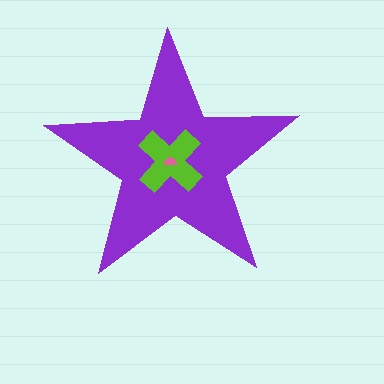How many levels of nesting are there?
3.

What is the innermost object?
The pink semicircle.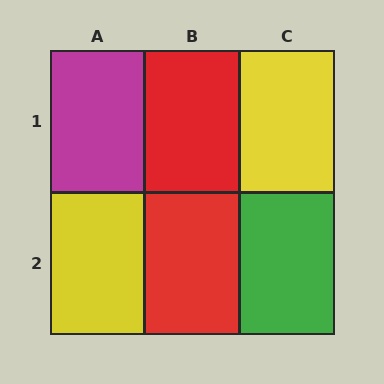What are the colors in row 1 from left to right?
Magenta, red, yellow.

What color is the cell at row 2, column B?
Red.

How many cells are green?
1 cell is green.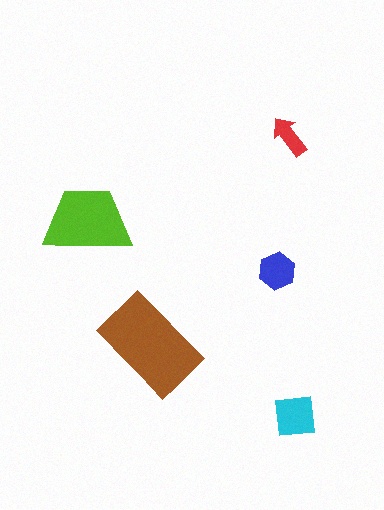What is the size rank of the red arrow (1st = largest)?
5th.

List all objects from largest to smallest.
The brown rectangle, the lime trapezoid, the cyan square, the blue hexagon, the red arrow.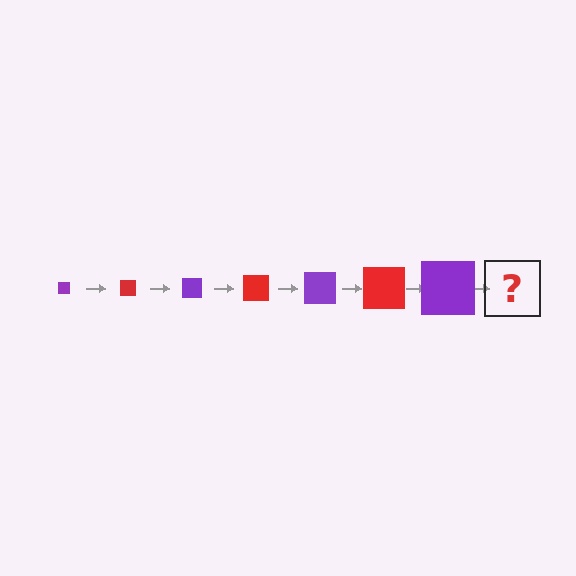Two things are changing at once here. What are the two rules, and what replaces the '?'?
The two rules are that the square grows larger each step and the color cycles through purple and red. The '?' should be a red square, larger than the previous one.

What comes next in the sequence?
The next element should be a red square, larger than the previous one.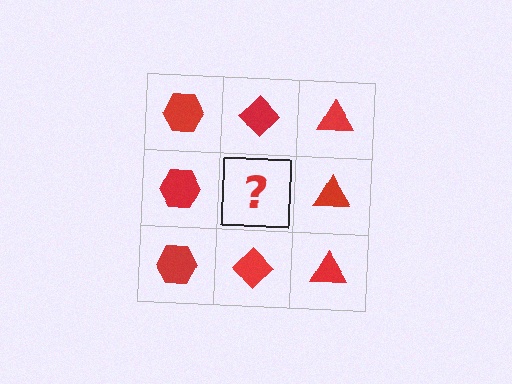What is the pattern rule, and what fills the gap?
The rule is that each column has a consistent shape. The gap should be filled with a red diamond.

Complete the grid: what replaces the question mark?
The question mark should be replaced with a red diamond.